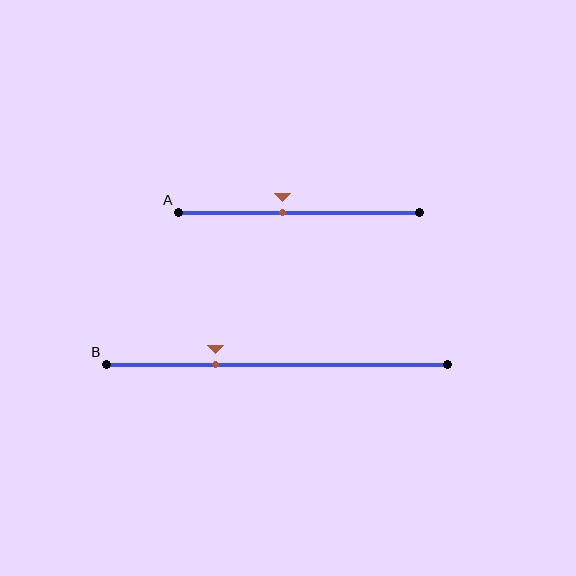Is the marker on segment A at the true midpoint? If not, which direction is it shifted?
No, the marker on segment A is shifted to the left by about 7% of the segment length.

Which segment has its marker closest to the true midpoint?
Segment A has its marker closest to the true midpoint.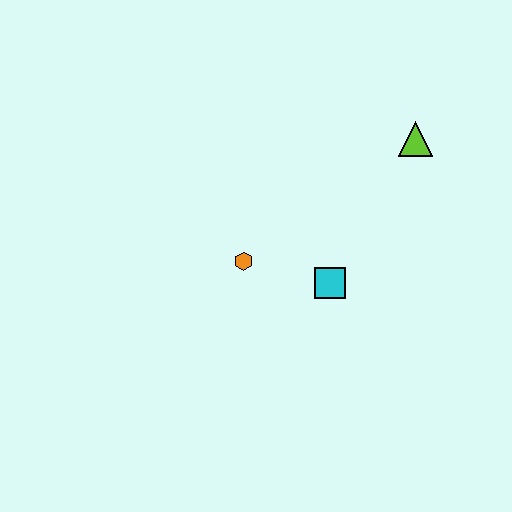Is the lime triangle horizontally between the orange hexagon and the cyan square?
No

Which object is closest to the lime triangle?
The cyan square is closest to the lime triangle.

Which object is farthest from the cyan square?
The lime triangle is farthest from the cyan square.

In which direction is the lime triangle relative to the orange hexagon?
The lime triangle is to the right of the orange hexagon.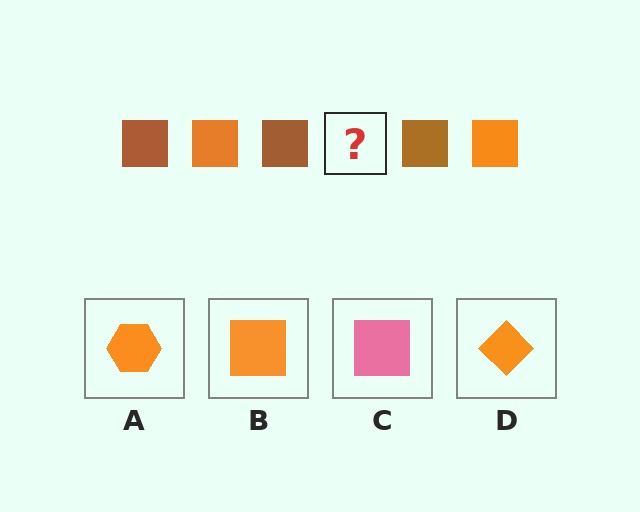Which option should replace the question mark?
Option B.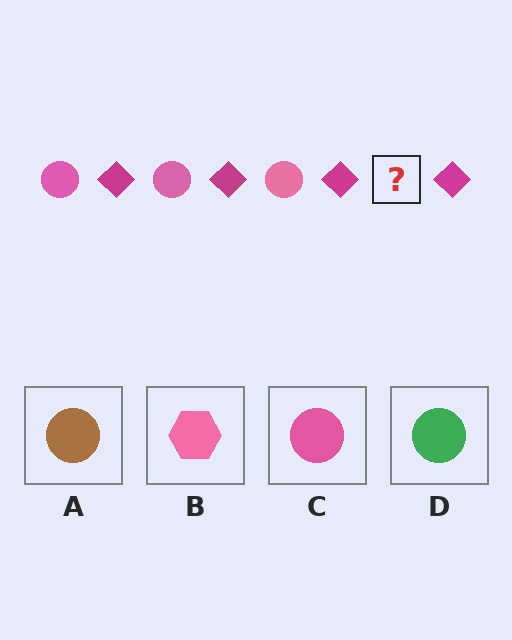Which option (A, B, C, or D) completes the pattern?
C.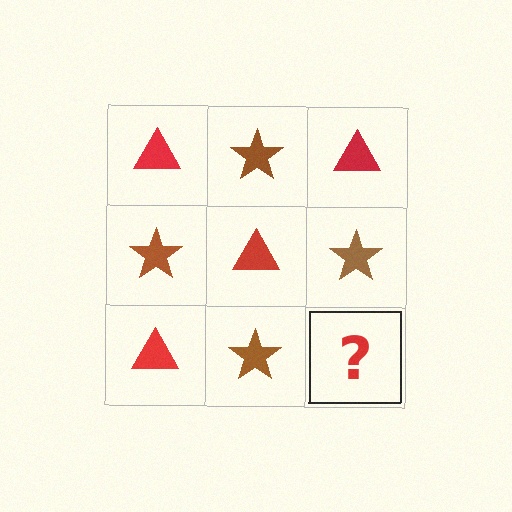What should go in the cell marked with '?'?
The missing cell should contain a red triangle.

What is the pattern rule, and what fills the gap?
The rule is that it alternates red triangle and brown star in a checkerboard pattern. The gap should be filled with a red triangle.